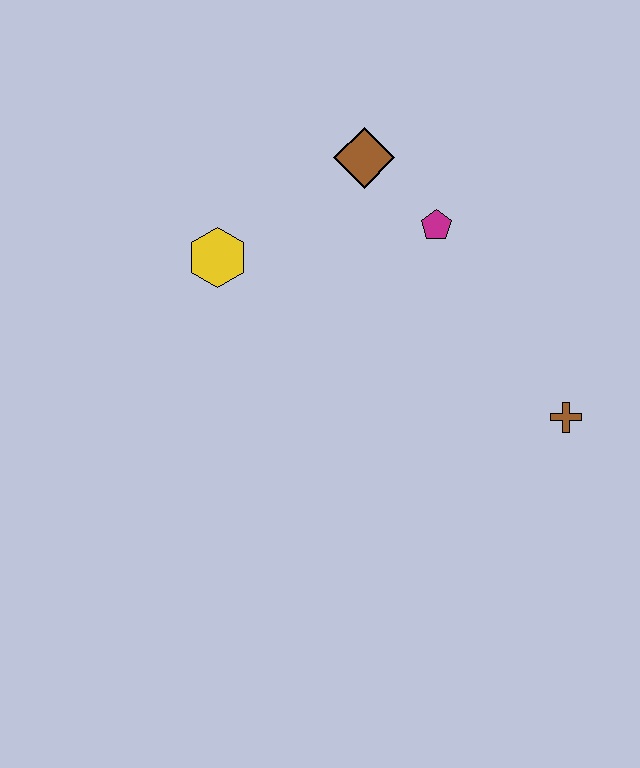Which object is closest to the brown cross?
The magenta pentagon is closest to the brown cross.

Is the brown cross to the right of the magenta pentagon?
Yes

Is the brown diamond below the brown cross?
No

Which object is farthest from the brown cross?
The yellow hexagon is farthest from the brown cross.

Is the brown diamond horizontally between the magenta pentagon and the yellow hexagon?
Yes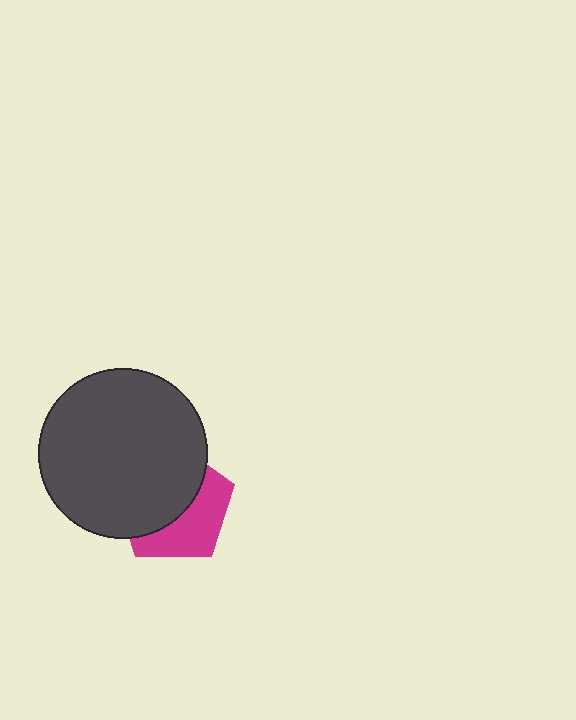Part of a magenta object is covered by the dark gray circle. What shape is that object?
It is a pentagon.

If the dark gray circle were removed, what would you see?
You would see the complete magenta pentagon.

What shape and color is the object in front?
The object in front is a dark gray circle.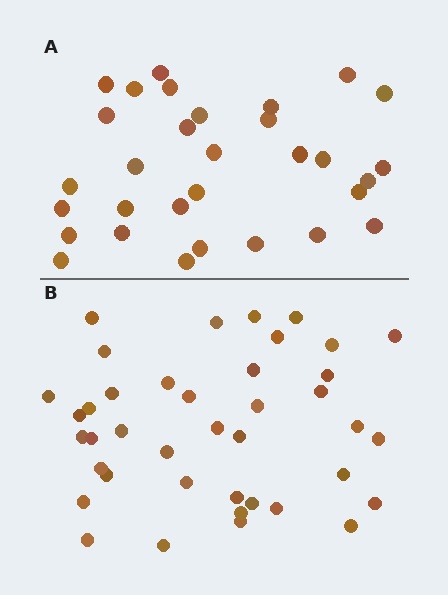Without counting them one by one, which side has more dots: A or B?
Region B (the bottom region) has more dots.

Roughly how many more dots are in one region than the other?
Region B has roughly 8 or so more dots than region A.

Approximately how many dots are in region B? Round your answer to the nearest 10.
About 40 dots.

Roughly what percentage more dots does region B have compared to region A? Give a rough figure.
About 30% more.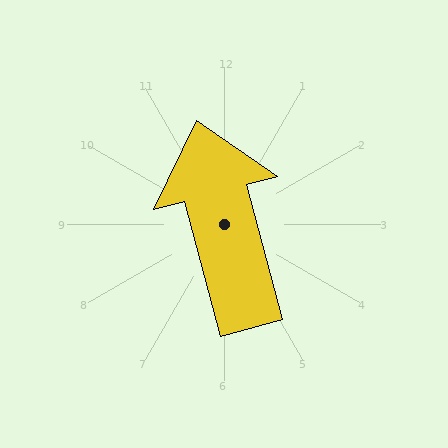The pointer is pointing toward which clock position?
Roughly 12 o'clock.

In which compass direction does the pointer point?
North.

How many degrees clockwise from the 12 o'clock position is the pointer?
Approximately 345 degrees.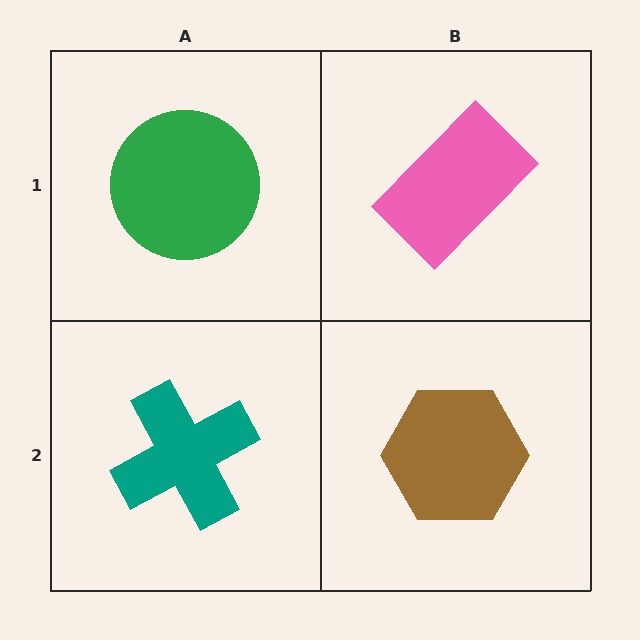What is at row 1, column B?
A pink rectangle.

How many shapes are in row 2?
2 shapes.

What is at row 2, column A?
A teal cross.